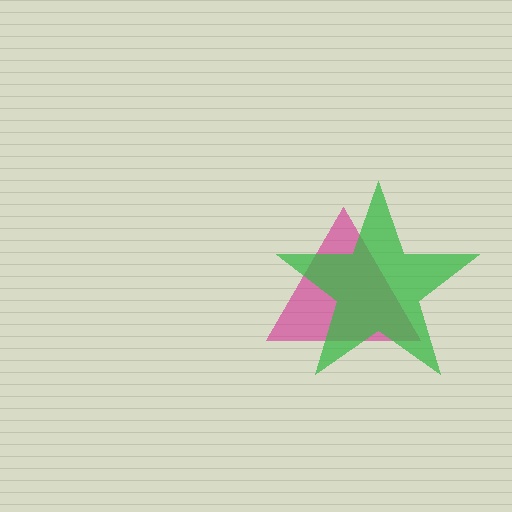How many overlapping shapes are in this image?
There are 2 overlapping shapes in the image.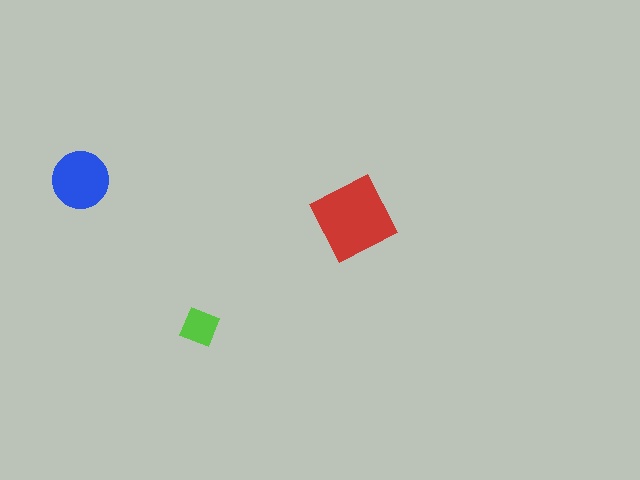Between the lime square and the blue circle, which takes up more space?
The blue circle.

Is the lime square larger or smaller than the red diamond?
Smaller.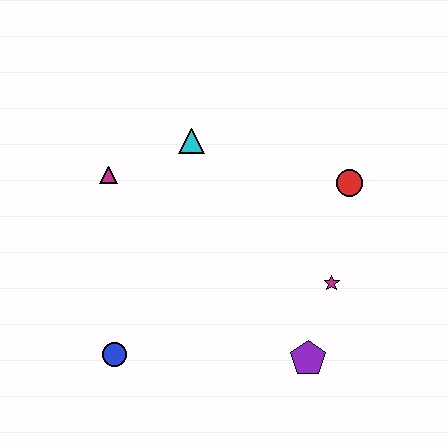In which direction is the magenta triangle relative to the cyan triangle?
The magenta triangle is to the left of the cyan triangle.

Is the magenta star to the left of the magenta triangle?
No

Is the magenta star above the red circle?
No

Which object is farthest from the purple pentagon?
The magenta triangle is farthest from the purple pentagon.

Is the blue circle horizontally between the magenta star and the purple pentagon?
No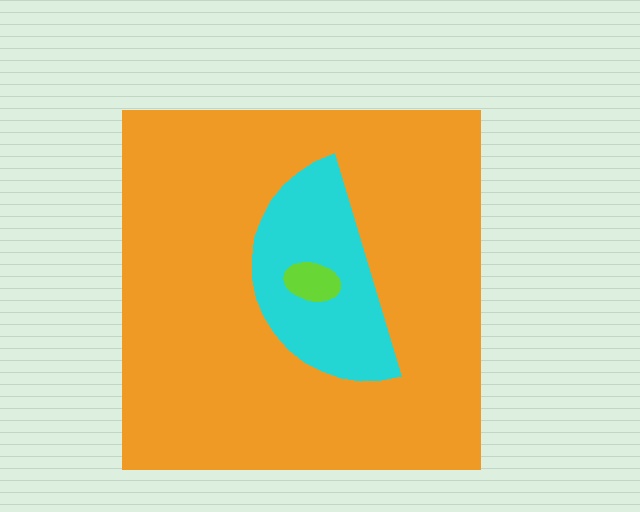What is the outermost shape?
The orange square.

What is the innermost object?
The lime ellipse.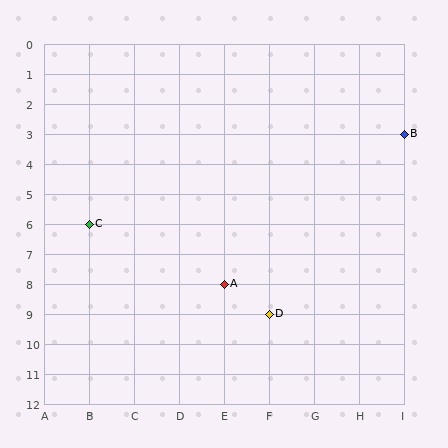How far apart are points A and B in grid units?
Points A and B are 4 columns and 5 rows apart (about 6.4 grid units diagonally).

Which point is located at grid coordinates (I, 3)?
Point B is at (I, 3).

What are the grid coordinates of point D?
Point D is at grid coordinates (F, 9).